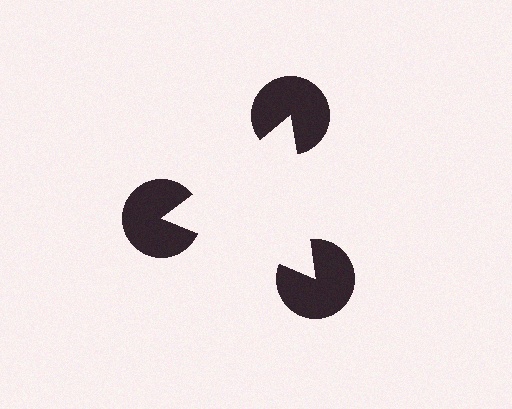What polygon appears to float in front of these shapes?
An illusory triangle — its edges are inferred from the aligned wedge cuts in the pac-man discs, not physically drawn.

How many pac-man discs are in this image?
There are 3 — one at each vertex of the illusory triangle.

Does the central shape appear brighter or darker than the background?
It typically appears slightly brighter than the background, even though no actual brightness change is drawn.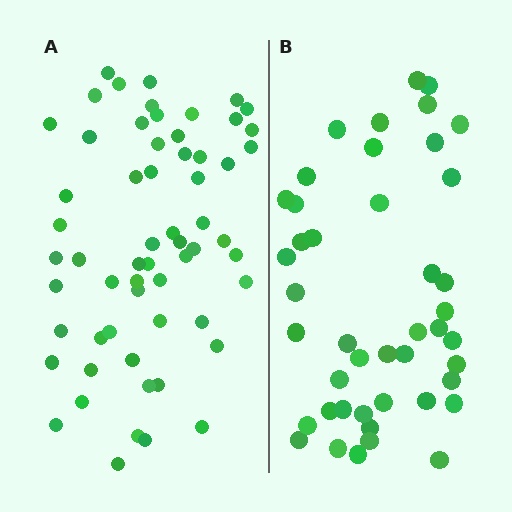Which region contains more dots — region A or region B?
Region A (the left region) has more dots.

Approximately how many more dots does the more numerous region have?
Region A has approximately 15 more dots than region B.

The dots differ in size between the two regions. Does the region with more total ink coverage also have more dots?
No. Region B has more total ink coverage because its dots are larger, but region A actually contains more individual dots. Total area can be misleading — the number of items is what matters here.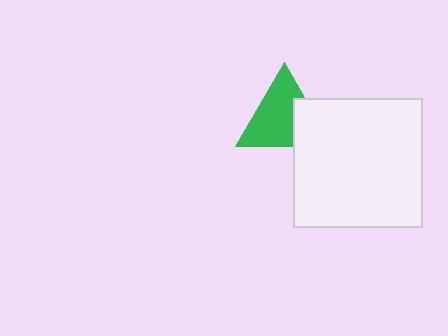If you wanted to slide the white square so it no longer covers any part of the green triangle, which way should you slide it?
Slide it toward the lower-right — that is the most direct way to separate the two shapes.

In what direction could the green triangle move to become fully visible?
The green triangle could move toward the upper-left. That would shift it out from behind the white square entirely.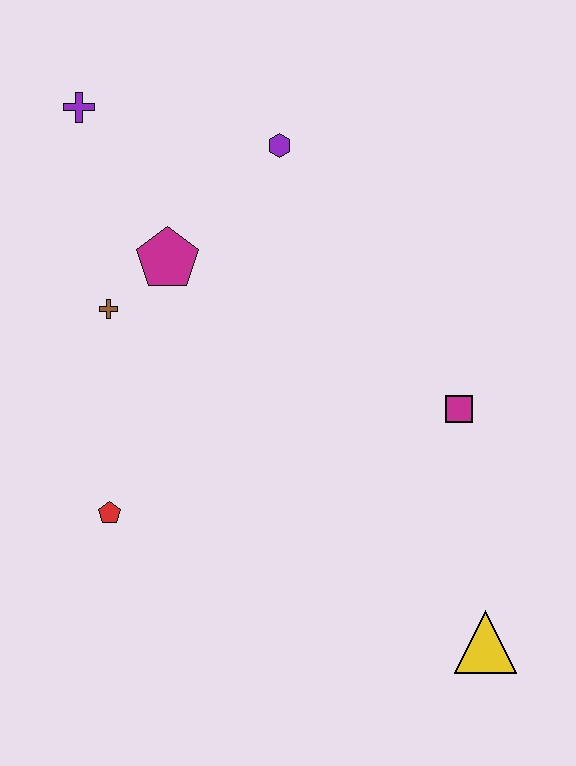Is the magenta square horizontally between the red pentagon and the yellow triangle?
Yes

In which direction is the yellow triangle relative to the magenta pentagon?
The yellow triangle is below the magenta pentagon.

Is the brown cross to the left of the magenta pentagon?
Yes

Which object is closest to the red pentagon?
The brown cross is closest to the red pentagon.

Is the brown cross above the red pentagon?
Yes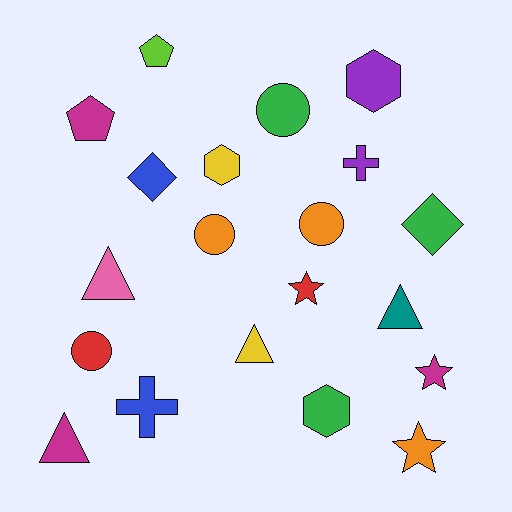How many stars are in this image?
There are 3 stars.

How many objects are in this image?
There are 20 objects.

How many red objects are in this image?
There are 2 red objects.